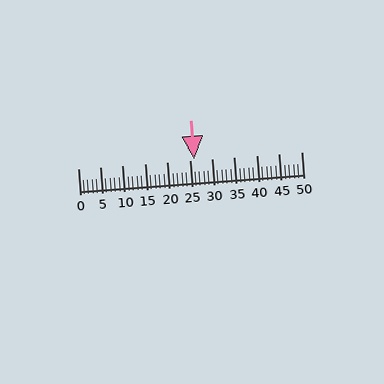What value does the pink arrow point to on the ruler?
The pink arrow points to approximately 26.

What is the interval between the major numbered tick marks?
The major tick marks are spaced 5 units apart.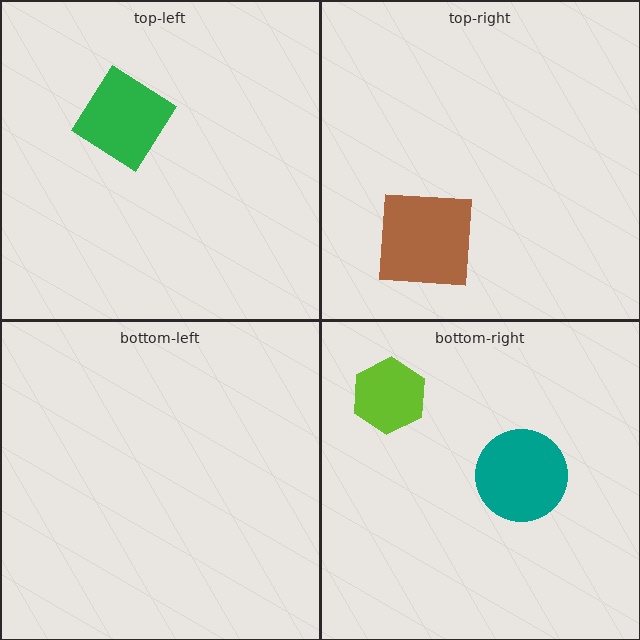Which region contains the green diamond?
The top-left region.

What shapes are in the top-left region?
The green diamond.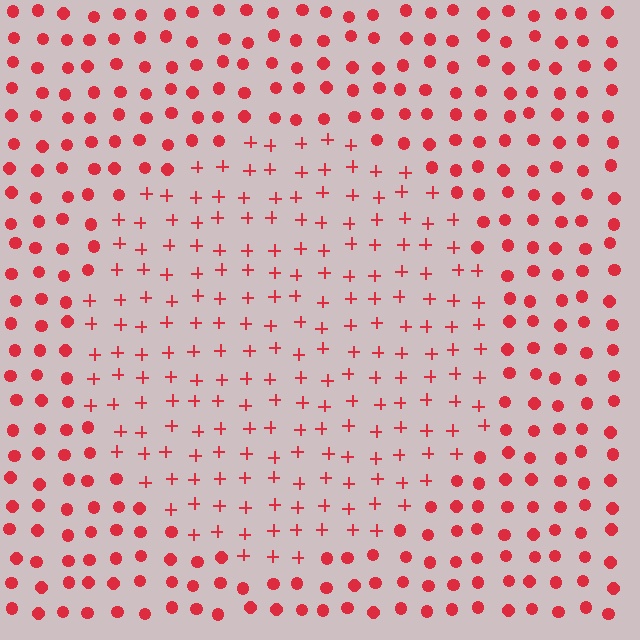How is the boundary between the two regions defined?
The boundary is defined by a change in element shape: plus signs inside vs. circles outside. All elements share the same color and spacing.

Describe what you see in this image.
The image is filled with small red elements arranged in a uniform grid. A circle-shaped region contains plus signs, while the surrounding area contains circles. The boundary is defined purely by the change in element shape.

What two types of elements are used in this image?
The image uses plus signs inside the circle region and circles outside it.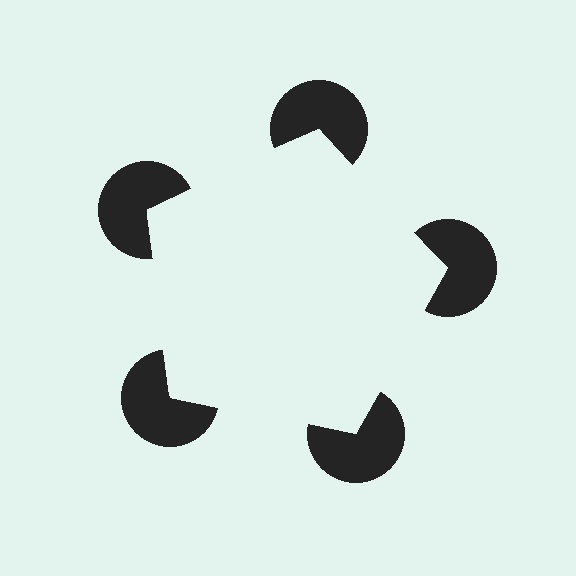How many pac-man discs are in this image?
There are 5 — one at each vertex of the illusory pentagon.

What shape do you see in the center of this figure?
An illusory pentagon — its edges are inferred from the aligned wedge cuts in the pac-man discs, not physically drawn.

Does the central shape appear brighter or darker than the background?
It typically appears slightly brighter than the background, even though no actual brightness change is drawn.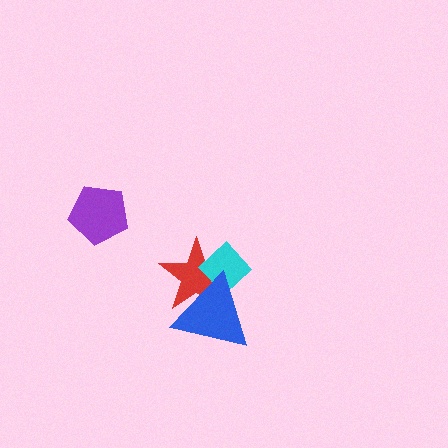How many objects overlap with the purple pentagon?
0 objects overlap with the purple pentagon.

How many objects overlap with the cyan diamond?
2 objects overlap with the cyan diamond.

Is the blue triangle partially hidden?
No, no other shape covers it.